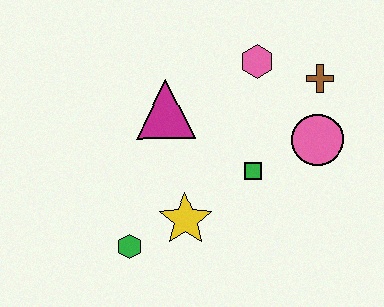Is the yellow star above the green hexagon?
Yes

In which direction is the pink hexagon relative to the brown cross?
The pink hexagon is to the left of the brown cross.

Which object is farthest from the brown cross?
The green hexagon is farthest from the brown cross.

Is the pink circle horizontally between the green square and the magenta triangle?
No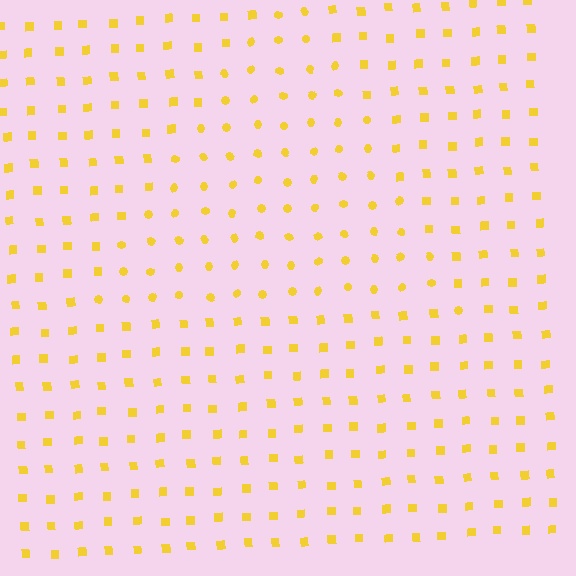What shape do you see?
I see a triangle.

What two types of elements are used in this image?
The image uses circles inside the triangle region and squares outside it.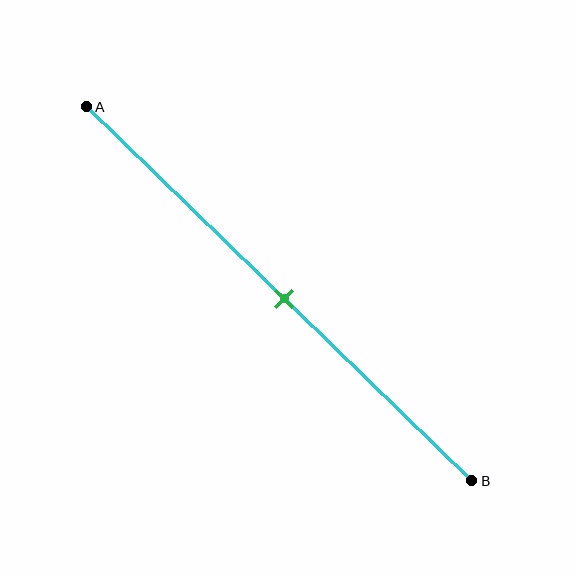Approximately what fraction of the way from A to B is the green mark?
The green mark is approximately 50% of the way from A to B.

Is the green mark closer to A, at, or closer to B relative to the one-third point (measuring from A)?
The green mark is closer to point B than the one-third point of segment AB.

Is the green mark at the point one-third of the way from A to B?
No, the mark is at about 50% from A, not at the 33% one-third point.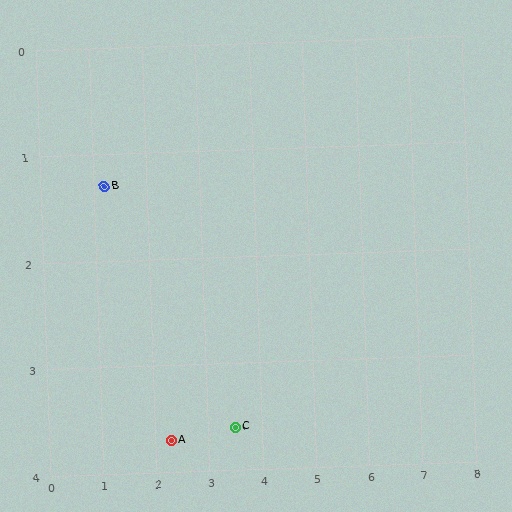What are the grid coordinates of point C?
Point C is at approximately (3.5, 3.6).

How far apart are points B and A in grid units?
Points B and A are about 2.6 grid units apart.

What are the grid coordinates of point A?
Point A is at approximately (2.3, 3.7).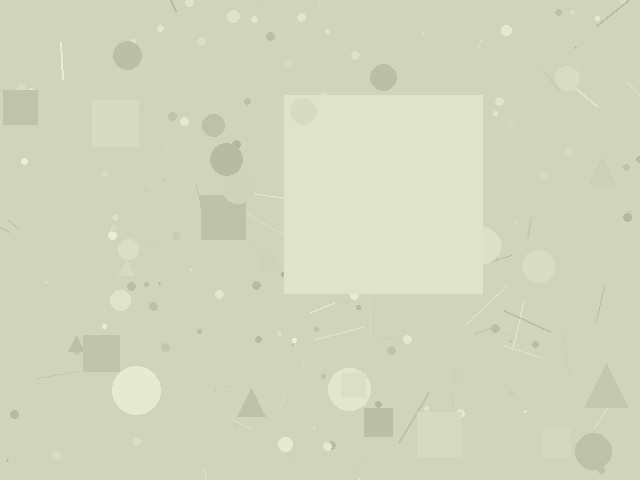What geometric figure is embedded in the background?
A square is embedded in the background.